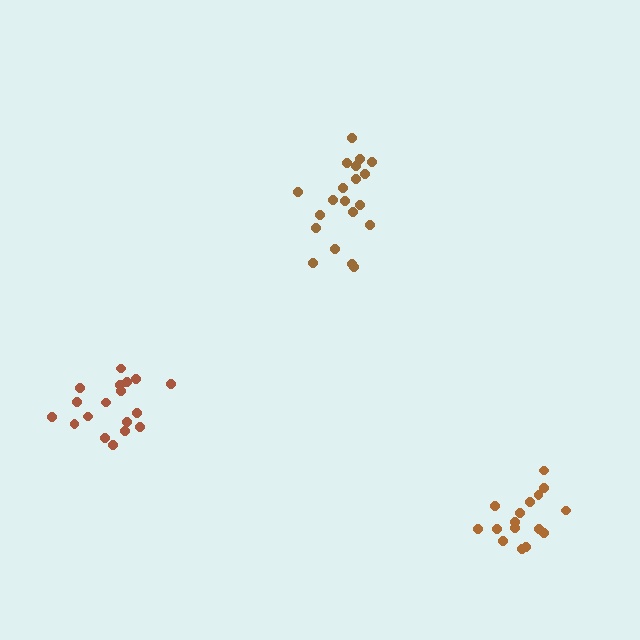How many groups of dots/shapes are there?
There are 3 groups.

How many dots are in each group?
Group 1: 16 dots, Group 2: 20 dots, Group 3: 18 dots (54 total).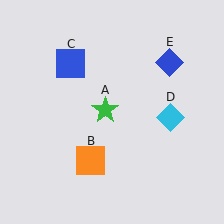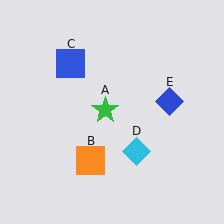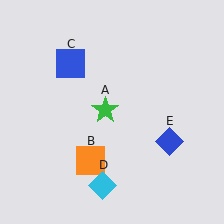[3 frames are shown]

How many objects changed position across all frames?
2 objects changed position: cyan diamond (object D), blue diamond (object E).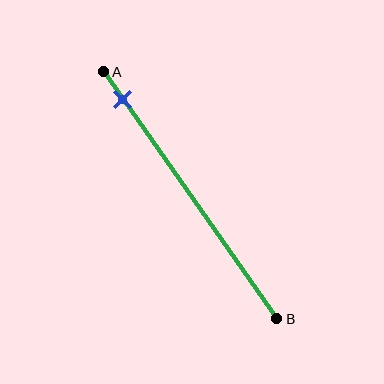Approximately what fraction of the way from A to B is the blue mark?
The blue mark is approximately 10% of the way from A to B.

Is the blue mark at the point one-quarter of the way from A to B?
No, the mark is at about 10% from A, not at the 25% one-quarter point.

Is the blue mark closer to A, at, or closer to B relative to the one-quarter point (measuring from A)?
The blue mark is closer to point A than the one-quarter point of segment AB.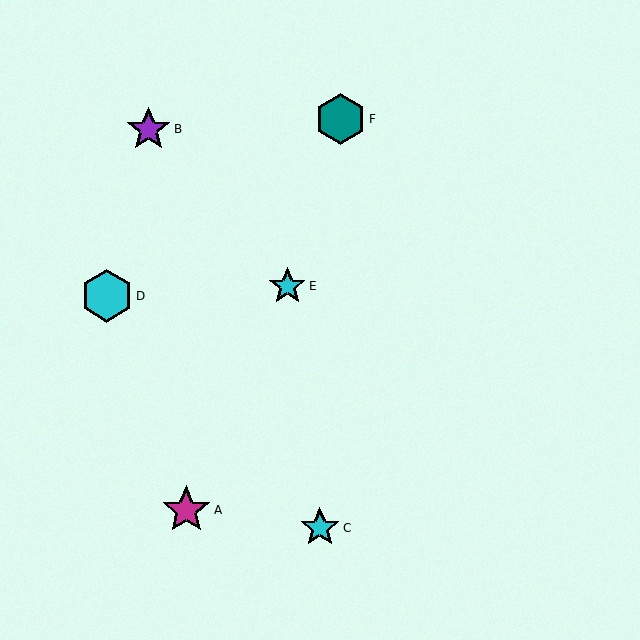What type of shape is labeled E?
Shape E is a cyan star.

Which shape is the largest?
The cyan hexagon (labeled D) is the largest.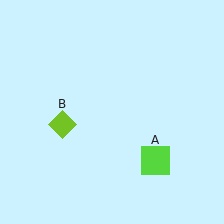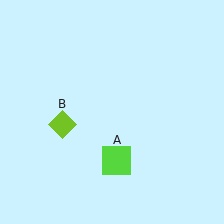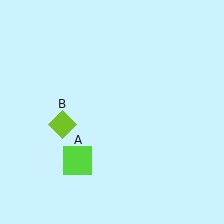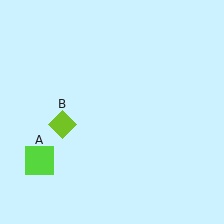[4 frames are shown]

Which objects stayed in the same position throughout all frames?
Lime diamond (object B) remained stationary.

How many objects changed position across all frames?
1 object changed position: lime square (object A).